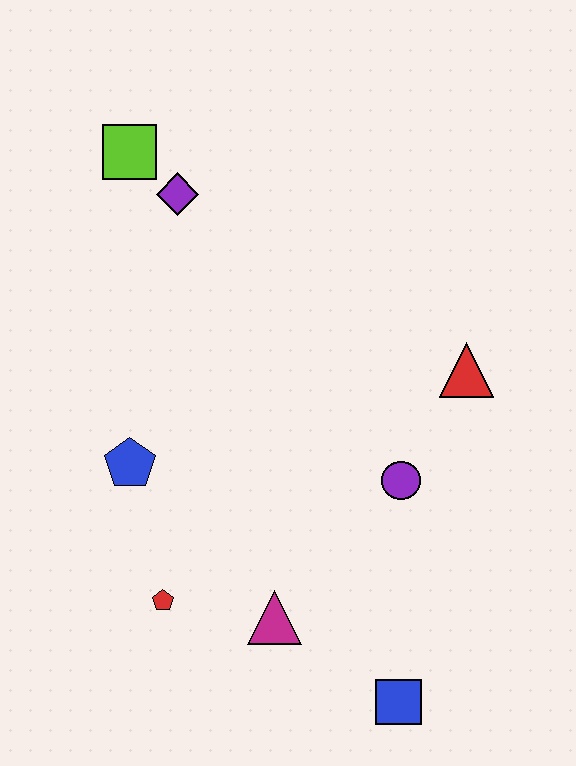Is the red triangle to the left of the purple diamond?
No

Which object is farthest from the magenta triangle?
The lime square is farthest from the magenta triangle.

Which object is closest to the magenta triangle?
The red pentagon is closest to the magenta triangle.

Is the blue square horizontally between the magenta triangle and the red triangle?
Yes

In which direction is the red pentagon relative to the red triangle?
The red pentagon is to the left of the red triangle.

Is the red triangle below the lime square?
Yes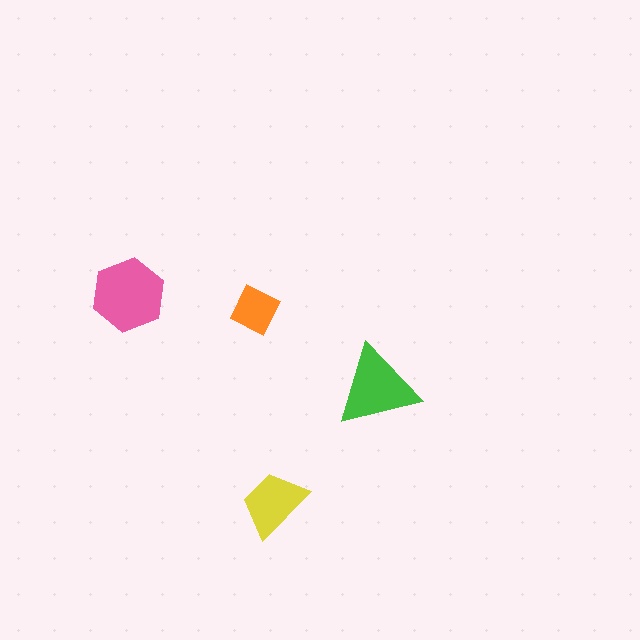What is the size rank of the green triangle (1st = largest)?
2nd.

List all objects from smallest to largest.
The orange diamond, the yellow trapezoid, the green triangle, the pink hexagon.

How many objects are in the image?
There are 4 objects in the image.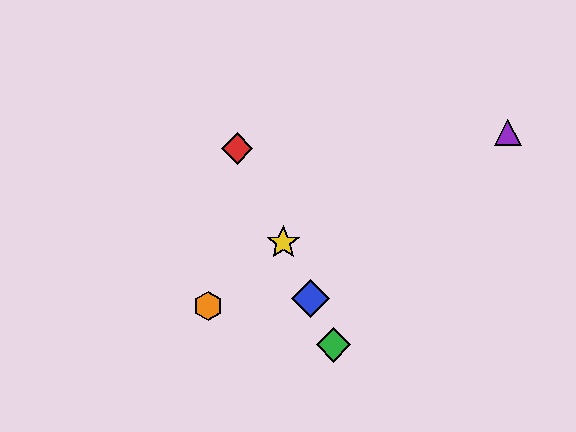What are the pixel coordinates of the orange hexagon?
The orange hexagon is at (208, 306).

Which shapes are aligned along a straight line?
The red diamond, the blue diamond, the green diamond, the yellow star are aligned along a straight line.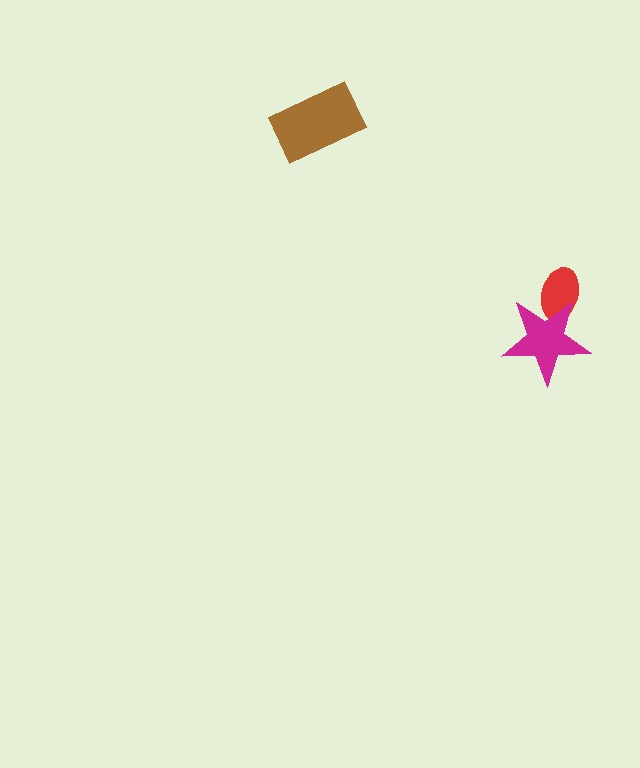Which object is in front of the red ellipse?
The magenta star is in front of the red ellipse.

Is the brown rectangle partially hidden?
No, no other shape covers it.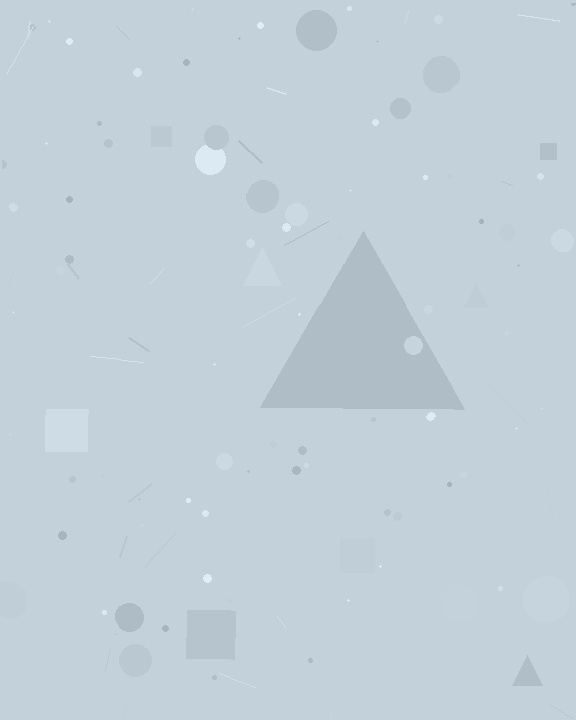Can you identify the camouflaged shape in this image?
The camouflaged shape is a triangle.